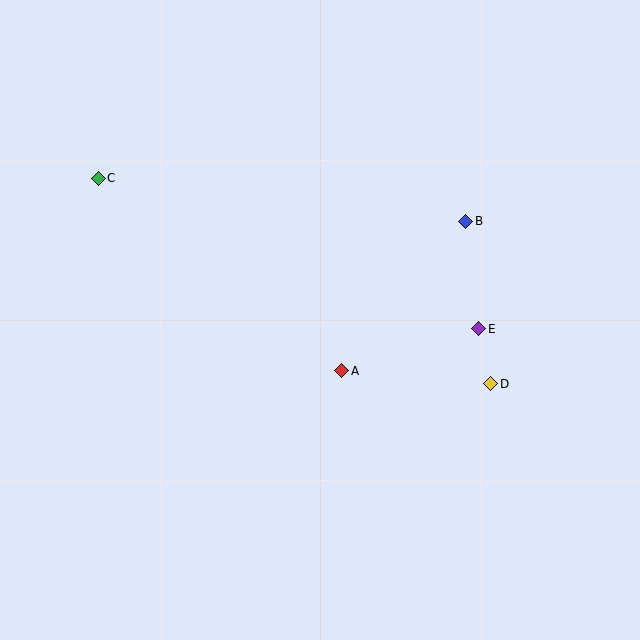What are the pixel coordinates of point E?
Point E is at (479, 329).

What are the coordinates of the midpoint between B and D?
The midpoint between B and D is at (478, 303).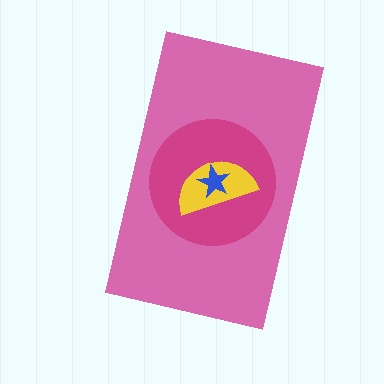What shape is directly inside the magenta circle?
The yellow semicircle.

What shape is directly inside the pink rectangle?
The magenta circle.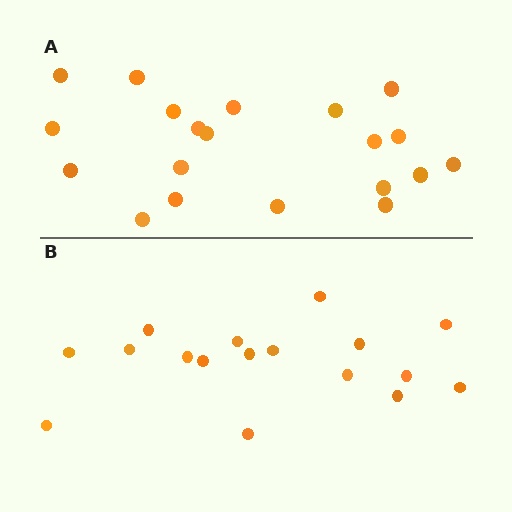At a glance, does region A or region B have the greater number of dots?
Region A (the top region) has more dots.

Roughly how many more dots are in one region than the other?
Region A has just a few more — roughly 2 or 3 more dots than region B.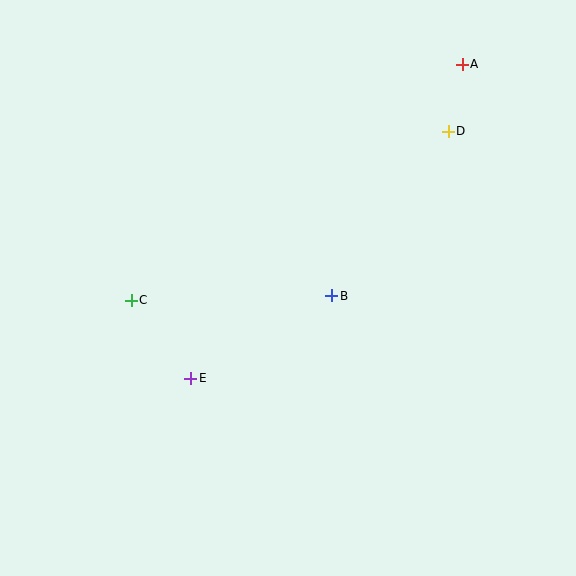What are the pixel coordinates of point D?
Point D is at (448, 131).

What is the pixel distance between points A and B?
The distance between A and B is 266 pixels.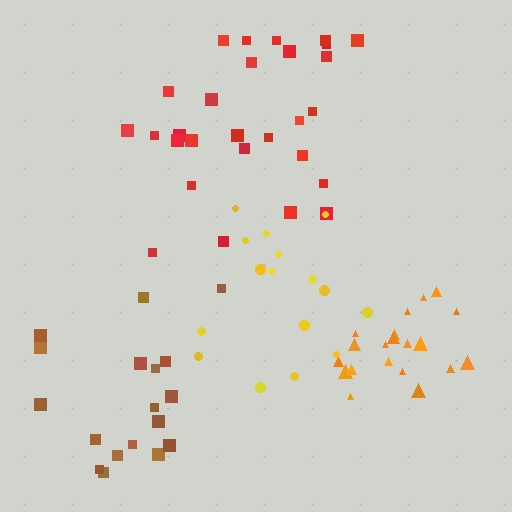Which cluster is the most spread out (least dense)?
Brown.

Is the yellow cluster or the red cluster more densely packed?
Yellow.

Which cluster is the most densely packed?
Orange.